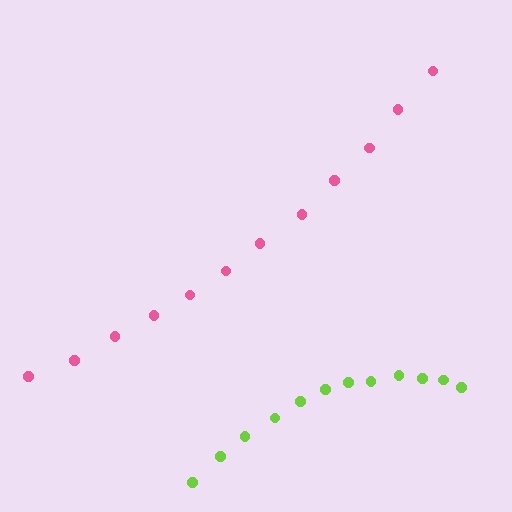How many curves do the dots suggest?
There are 2 distinct paths.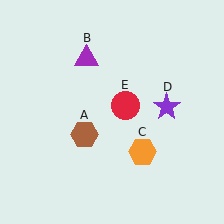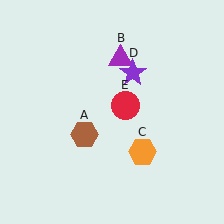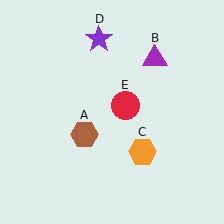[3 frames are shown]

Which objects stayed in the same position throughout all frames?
Brown hexagon (object A) and orange hexagon (object C) and red circle (object E) remained stationary.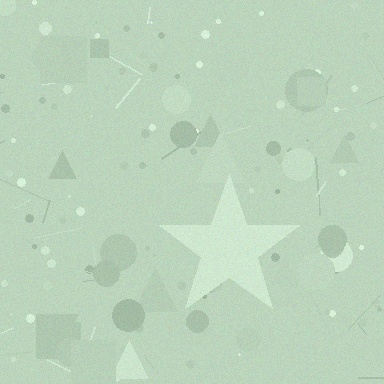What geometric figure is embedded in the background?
A star is embedded in the background.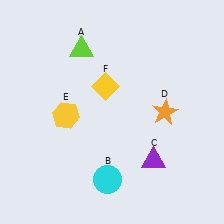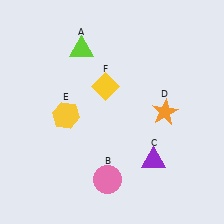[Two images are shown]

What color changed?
The circle (B) changed from cyan in Image 1 to pink in Image 2.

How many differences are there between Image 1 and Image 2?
There is 1 difference between the two images.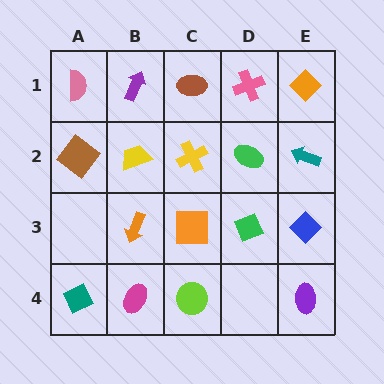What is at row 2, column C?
A yellow cross.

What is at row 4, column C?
A lime circle.